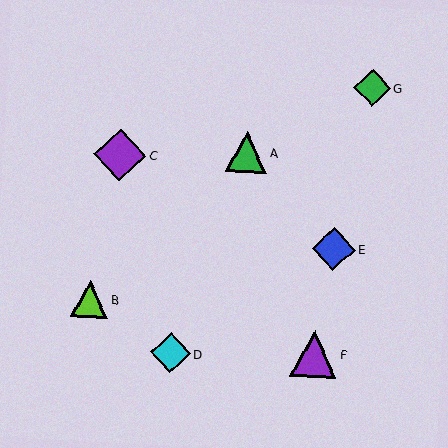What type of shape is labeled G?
Shape G is a green diamond.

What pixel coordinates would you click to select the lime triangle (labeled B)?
Click at (90, 299) to select the lime triangle B.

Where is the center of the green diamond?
The center of the green diamond is at (372, 88).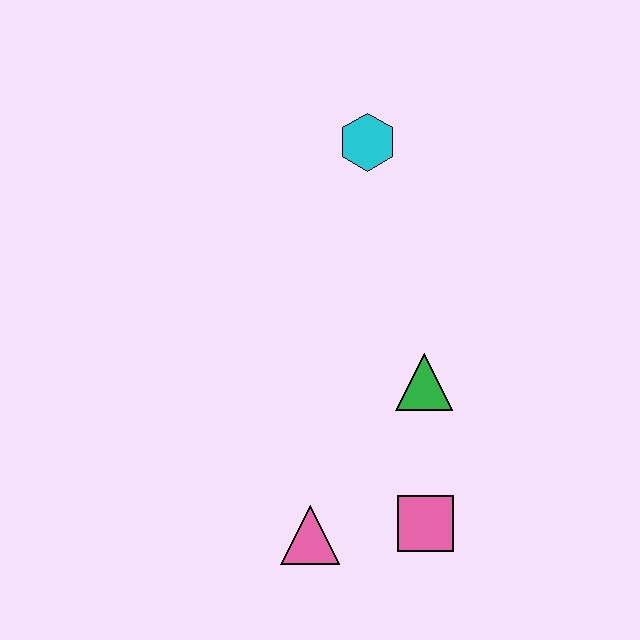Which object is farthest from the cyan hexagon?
The pink triangle is farthest from the cyan hexagon.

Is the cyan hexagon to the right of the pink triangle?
Yes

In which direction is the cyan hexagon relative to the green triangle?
The cyan hexagon is above the green triangle.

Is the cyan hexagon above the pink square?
Yes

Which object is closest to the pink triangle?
The pink square is closest to the pink triangle.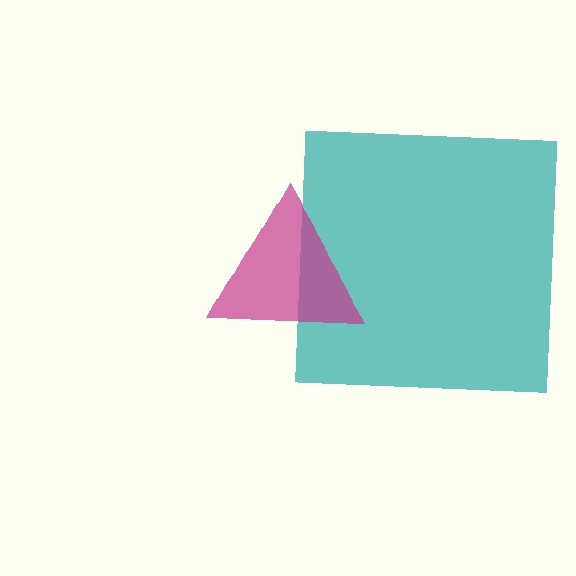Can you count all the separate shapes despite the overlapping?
Yes, there are 2 separate shapes.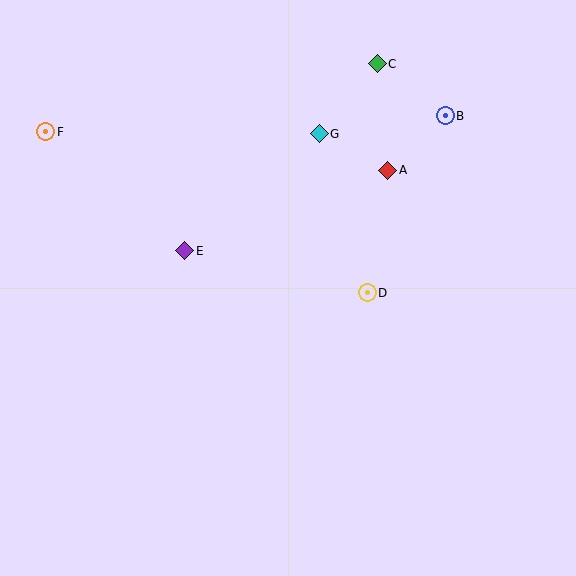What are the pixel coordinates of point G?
Point G is at (319, 134).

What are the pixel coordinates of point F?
Point F is at (46, 132).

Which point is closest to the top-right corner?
Point B is closest to the top-right corner.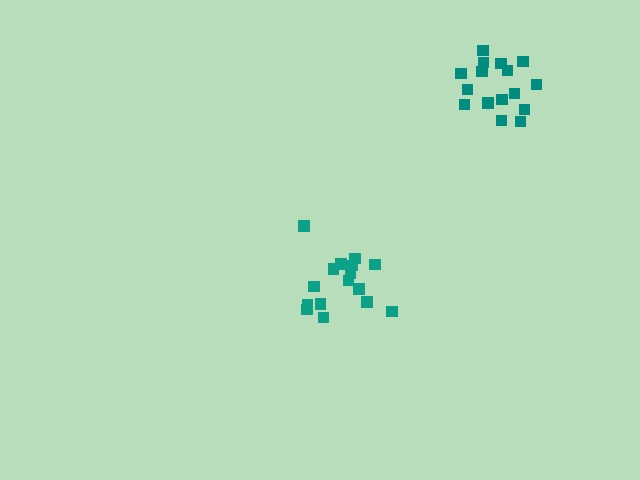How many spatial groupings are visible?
There are 2 spatial groupings.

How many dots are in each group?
Group 1: 16 dots, Group 2: 17 dots (33 total).